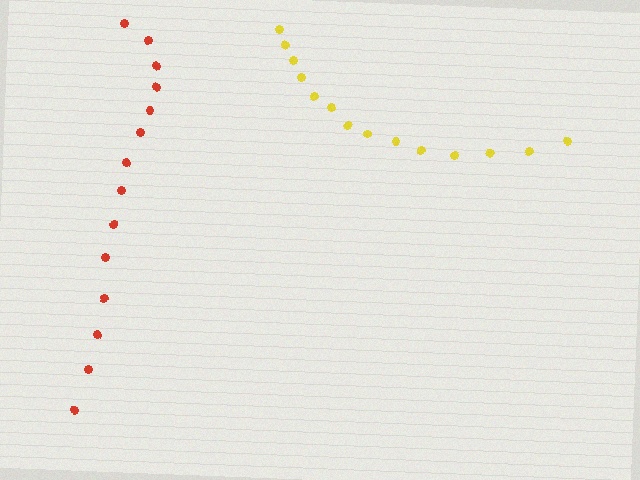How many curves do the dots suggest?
There are 2 distinct paths.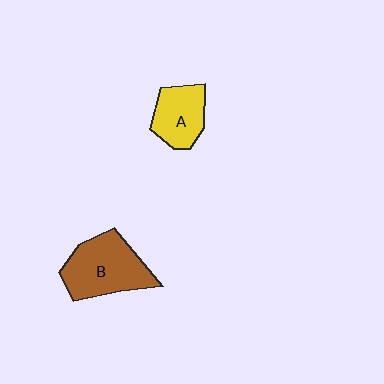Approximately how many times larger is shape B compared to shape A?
Approximately 1.5 times.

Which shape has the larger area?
Shape B (brown).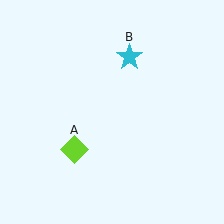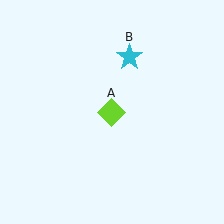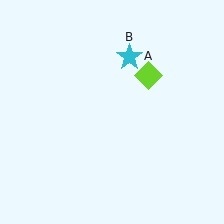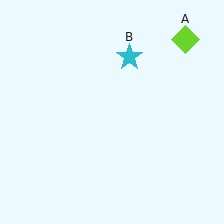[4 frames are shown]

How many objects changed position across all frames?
1 object changed position: lime diamond (object A).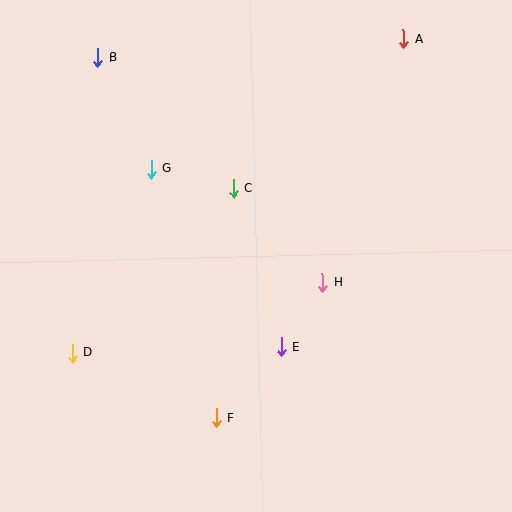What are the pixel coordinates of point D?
Point D is at (73, 353).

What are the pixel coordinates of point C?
Point C is at (233, 188).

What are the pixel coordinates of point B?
Point B is at (98, 57).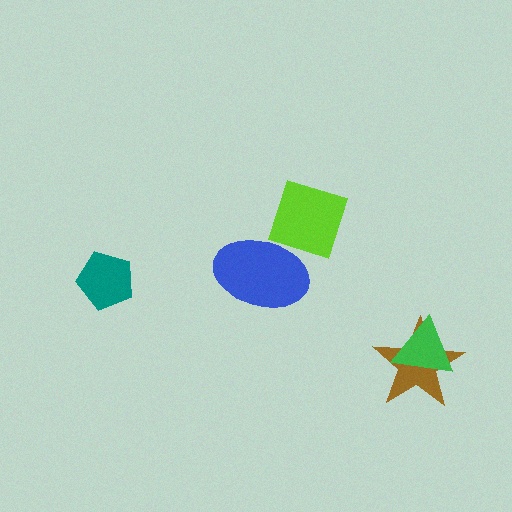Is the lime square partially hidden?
Yes, it is partially covered by another shape.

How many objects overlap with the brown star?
1 object overlaps with the brown star.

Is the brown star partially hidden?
Yes, it is partially covered by another shape.